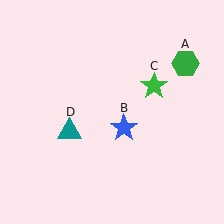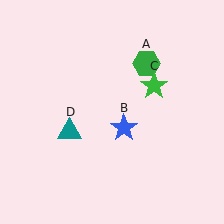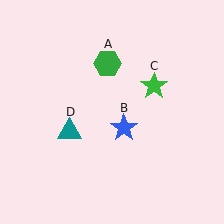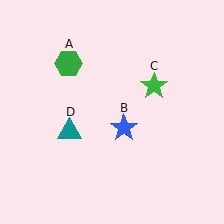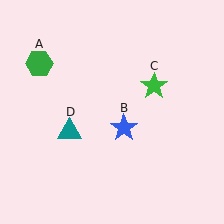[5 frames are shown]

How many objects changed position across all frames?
1 object changed position: green hexagon (object A).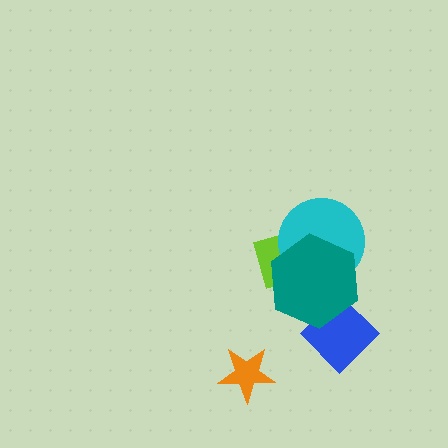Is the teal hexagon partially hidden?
No, no other shape covers it.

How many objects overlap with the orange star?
0 objects overlap with the orange star.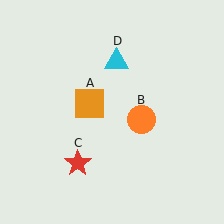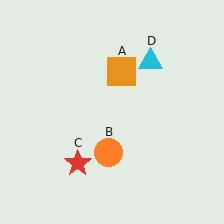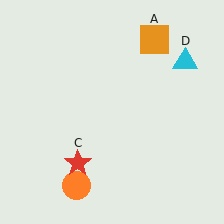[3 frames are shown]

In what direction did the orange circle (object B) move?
The orange circle (object B) moved down and to the left.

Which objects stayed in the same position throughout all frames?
Red star (object C) remained stationary.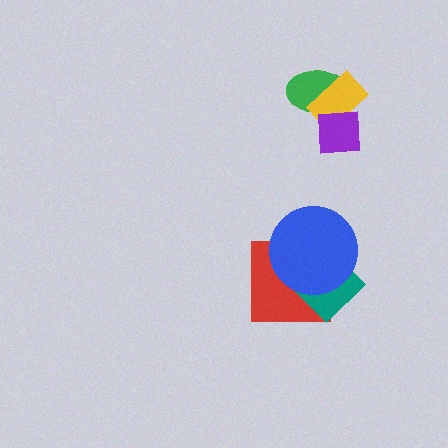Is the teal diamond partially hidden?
Yes, it is partially covered by another shape.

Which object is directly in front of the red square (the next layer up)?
The teal diamond is directly in front of the red square.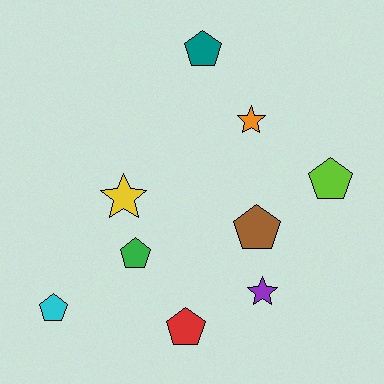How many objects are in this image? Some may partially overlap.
There are 9 objects.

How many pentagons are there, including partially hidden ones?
There are 6 pentagons.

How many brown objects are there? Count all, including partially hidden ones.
There is 1 brown object.